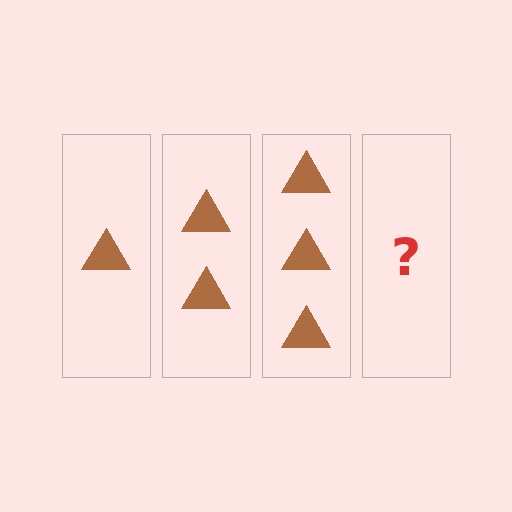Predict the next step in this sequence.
The next step is 4 triangles.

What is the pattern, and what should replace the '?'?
The pattern is that each step adds one more triangle. The '?' should be 4 triangles.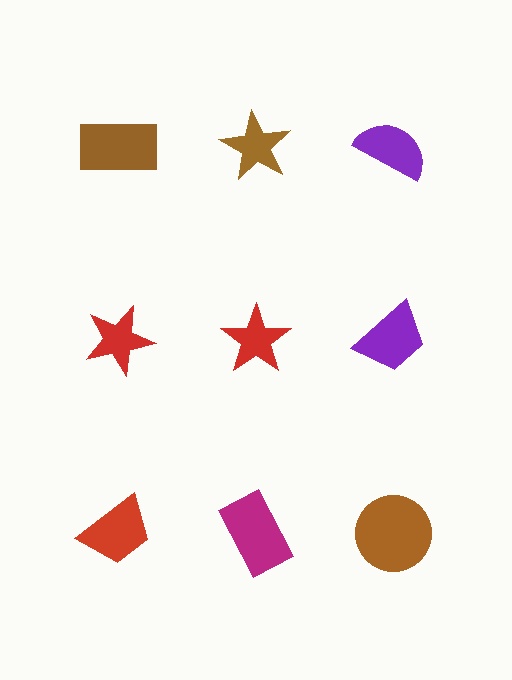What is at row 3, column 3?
A brown circle.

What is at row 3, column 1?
A red trapezoid.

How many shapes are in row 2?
3 shapes.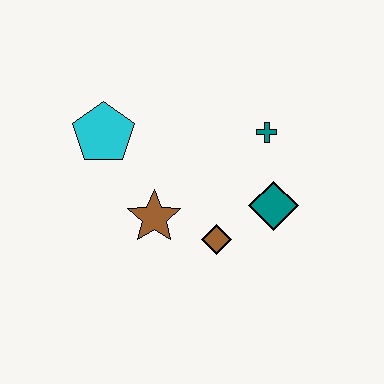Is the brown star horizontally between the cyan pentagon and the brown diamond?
Yes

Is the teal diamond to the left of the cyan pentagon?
No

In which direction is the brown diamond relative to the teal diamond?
The brown diamond is to the left of the teal diamond.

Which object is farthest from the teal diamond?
The cyan pentagon is farthest from the teal diamond.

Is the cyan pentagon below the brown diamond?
No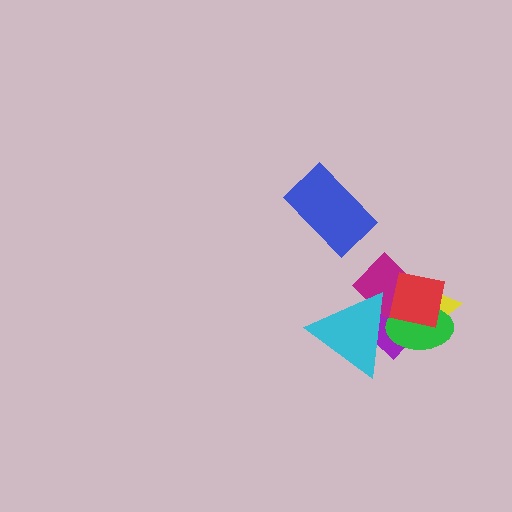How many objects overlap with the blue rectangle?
0 objects overlap with the blue rectangle.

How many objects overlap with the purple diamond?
5 objects overlap with the purple diamond.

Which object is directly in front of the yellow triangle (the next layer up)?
The purple diamond is directly in front of the yellow triangle.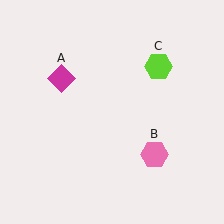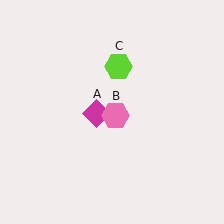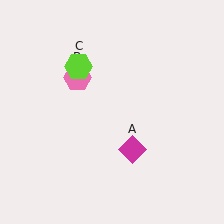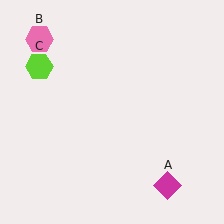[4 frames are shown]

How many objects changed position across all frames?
3 objects changed position: magenta diamond (object A), pink hexagon (object B), lime hexagon (object C).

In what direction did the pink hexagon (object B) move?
The pink hexagon (object B) moved up and to the left.